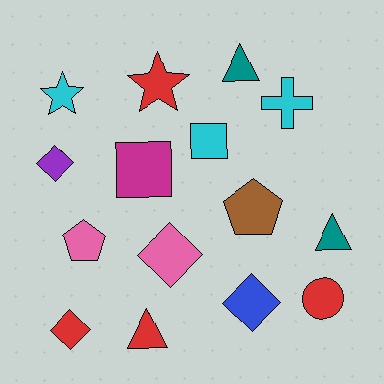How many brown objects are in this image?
There is 1 brown object.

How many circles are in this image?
There is 1 circle.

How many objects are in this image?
There are 15 objects.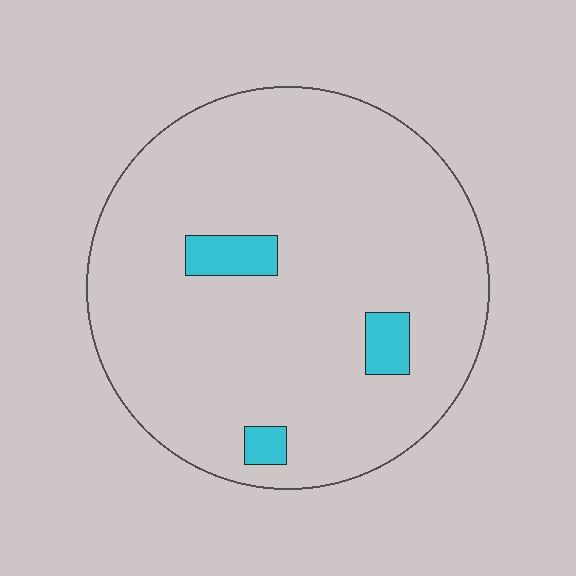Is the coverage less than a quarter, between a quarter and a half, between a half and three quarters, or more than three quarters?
Less than a quarter.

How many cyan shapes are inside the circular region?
3.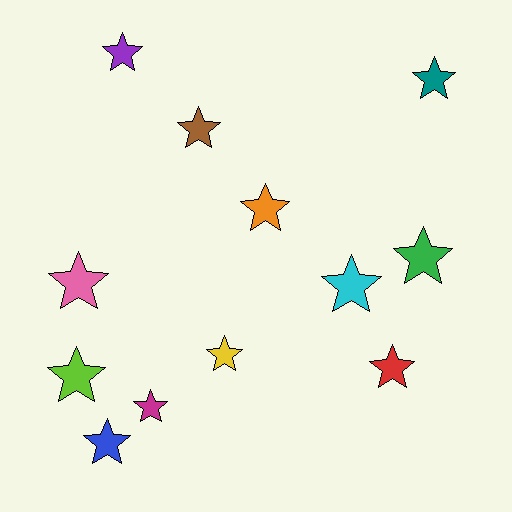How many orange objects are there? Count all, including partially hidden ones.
There is 1 orange object.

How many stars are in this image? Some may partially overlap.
There are 12 stars.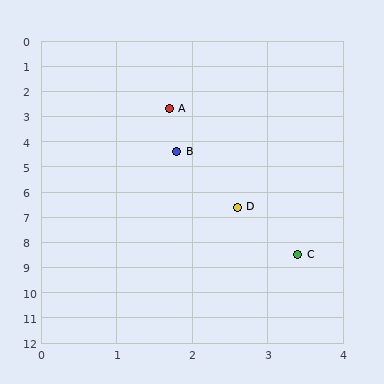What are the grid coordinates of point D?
Point D is at approximately (2.6, 6.6).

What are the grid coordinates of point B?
Point B is at approximately (1.8, 4.4).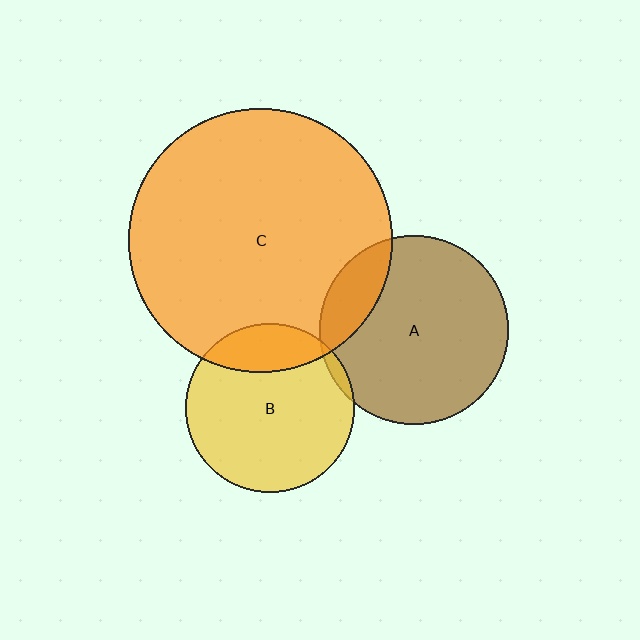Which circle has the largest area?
Circle C (orange).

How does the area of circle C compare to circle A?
Approximately 2.0 times.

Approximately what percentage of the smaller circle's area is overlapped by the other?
Approximately 20%.